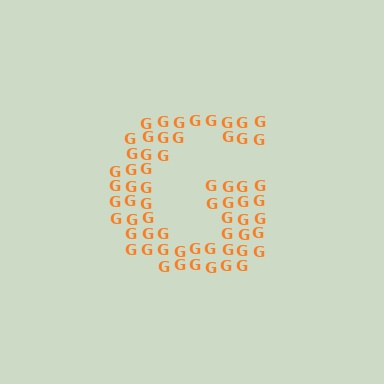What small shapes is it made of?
It is made of small letter G's.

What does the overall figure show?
The overall figure shows the letter G.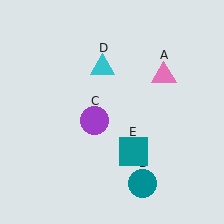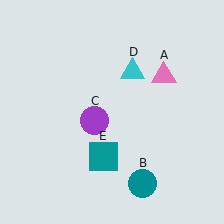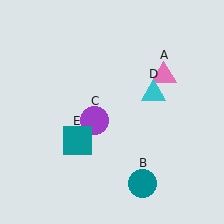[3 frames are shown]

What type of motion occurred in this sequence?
The cyan triangle (object D), teal square (object E) rotated clockwise around the center of the scene.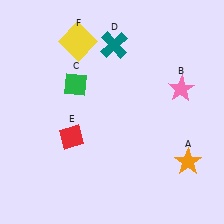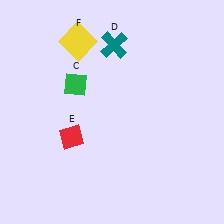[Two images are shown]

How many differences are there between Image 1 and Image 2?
There are 2 differences between the two images.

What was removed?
The pink star (B), the orange star (A) were removed in Image 2.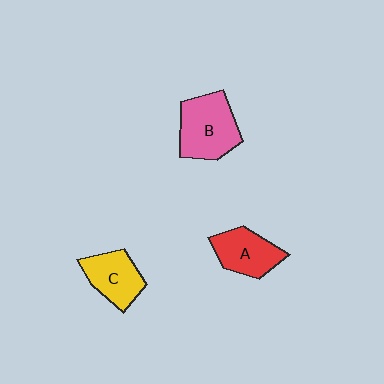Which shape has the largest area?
Shape B (pink).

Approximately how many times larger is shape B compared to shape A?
Approximately 1.3 times.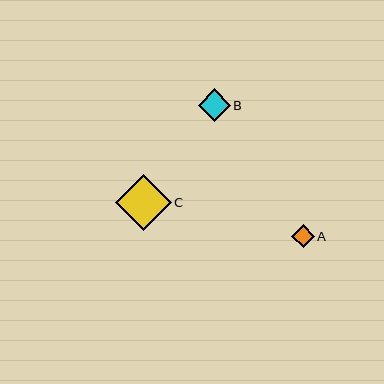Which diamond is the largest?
Diamond C is the largest with a size of approximately 56 pixels.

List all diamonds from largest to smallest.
From largest to smallest: C, B, A.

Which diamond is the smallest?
Diamond A is the smallest with a size of approximately 22 pixels.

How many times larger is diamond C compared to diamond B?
Diamond C is approximately 1.7 times the size of diamond B.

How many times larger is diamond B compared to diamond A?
Diamond B is approximately 1.4 times the size of diamond A.